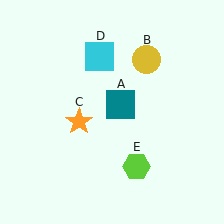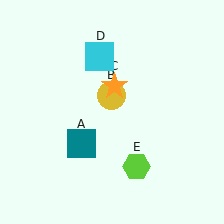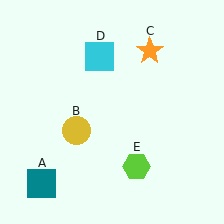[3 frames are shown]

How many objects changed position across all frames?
3 objects changed position: teal square (object A), yellow circle (object B), orange star (object C).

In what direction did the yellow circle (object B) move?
The yellow circle (object B) moved down and to the left.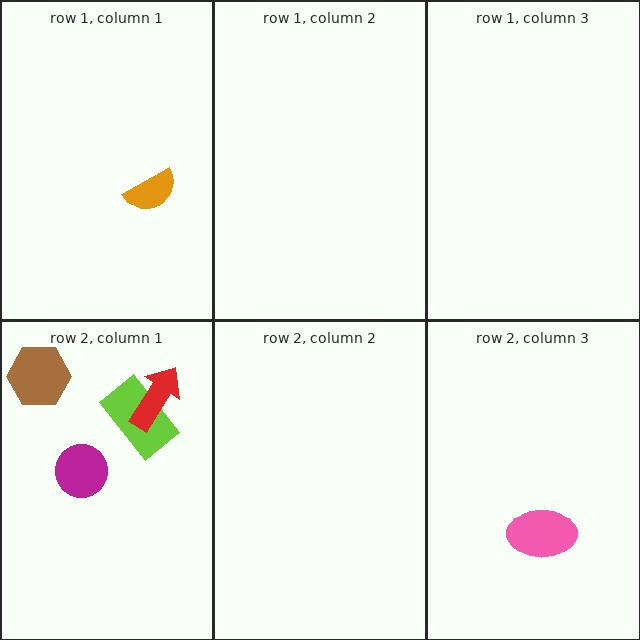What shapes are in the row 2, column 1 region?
The lime rectangle, the red arrow, the magenta circle, the brown hexagon.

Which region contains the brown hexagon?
The row 2, column 1 region.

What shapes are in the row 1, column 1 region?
The orange semicircle.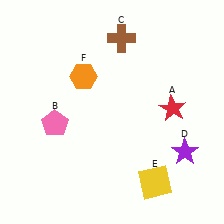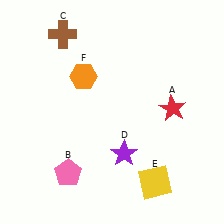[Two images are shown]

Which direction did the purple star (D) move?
The purple star (D) moved left.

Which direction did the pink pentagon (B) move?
The pink pentagon (B) moved down.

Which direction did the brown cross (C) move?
The brown cross (C) moved left.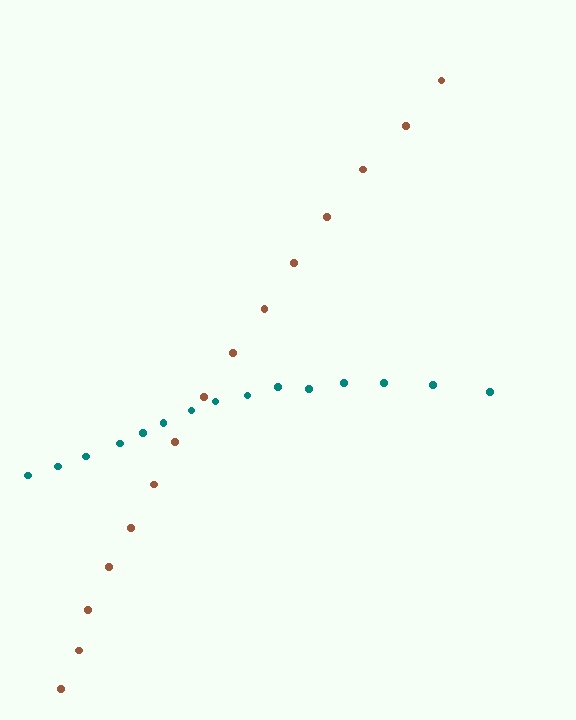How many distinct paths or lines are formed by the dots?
There are 2 distinct paths.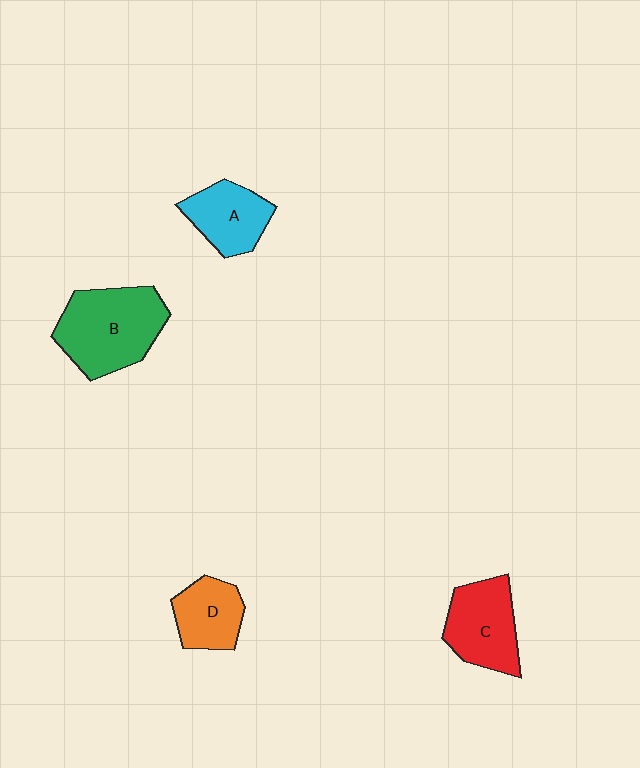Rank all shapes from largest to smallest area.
From largest to smallest: B (green), C (red), A (cyan), D (orange).